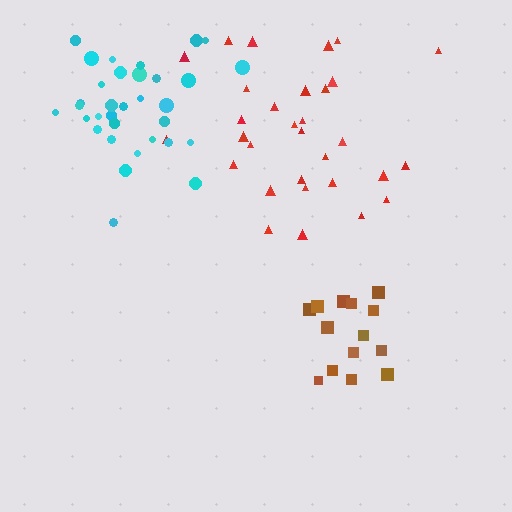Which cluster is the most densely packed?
Brown.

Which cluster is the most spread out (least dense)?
Red.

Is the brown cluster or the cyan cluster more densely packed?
Brown.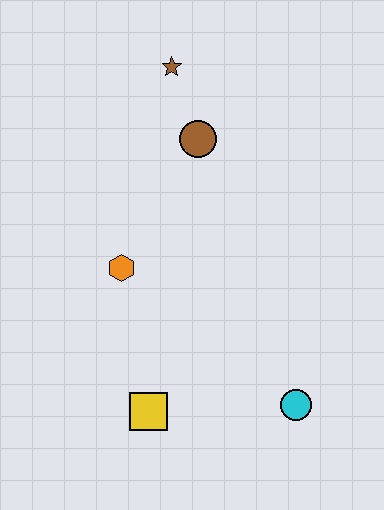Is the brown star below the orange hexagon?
No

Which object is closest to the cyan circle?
The yellow square is closest to the cyan circle.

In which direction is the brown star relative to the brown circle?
The brown star is above the brown circle.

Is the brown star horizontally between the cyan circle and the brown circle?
No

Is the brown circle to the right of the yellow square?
Yes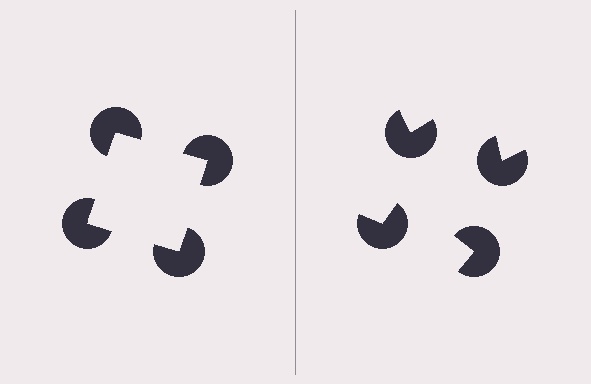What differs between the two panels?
The pac-man discs are positioned identically on both sides; only the wedge orientations differ. On the left they align to a square; on the right they are misaligned.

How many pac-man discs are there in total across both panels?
8 — 4 on each side.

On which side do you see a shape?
An illusory square appears on the left side. On the right side the wedge cuts are rotated, so no coherent shape forms.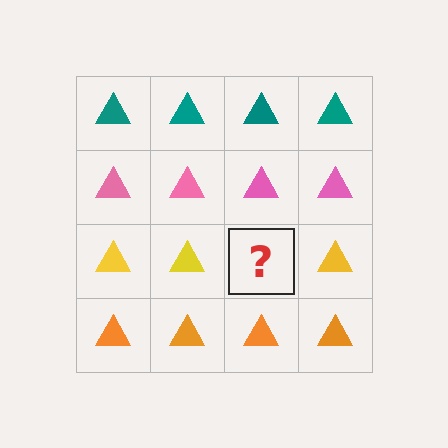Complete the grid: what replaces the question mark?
The question mark should be replaced with a yellow triangle.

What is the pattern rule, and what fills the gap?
The rule is that each row has a consistent color. The gap should be filled with a yellow triangle.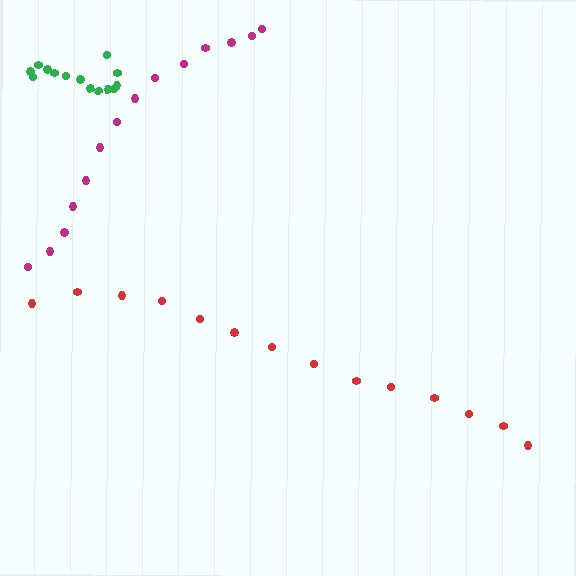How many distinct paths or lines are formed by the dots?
There are 3 distinct paths.